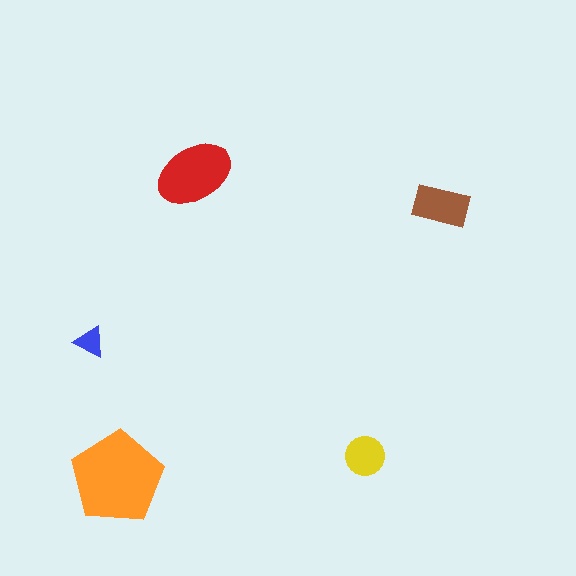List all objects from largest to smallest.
The orange pentagon, the red ellipse, the brown rectangle, the yellow circle, the blue triangle.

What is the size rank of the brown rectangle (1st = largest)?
3rd.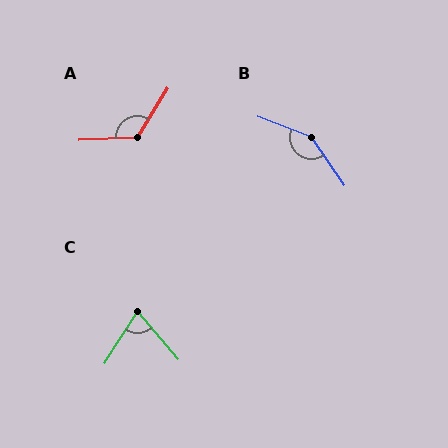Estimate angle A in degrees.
Approximately 124 degrees.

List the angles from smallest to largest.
C (73°), A (124°), B (145°).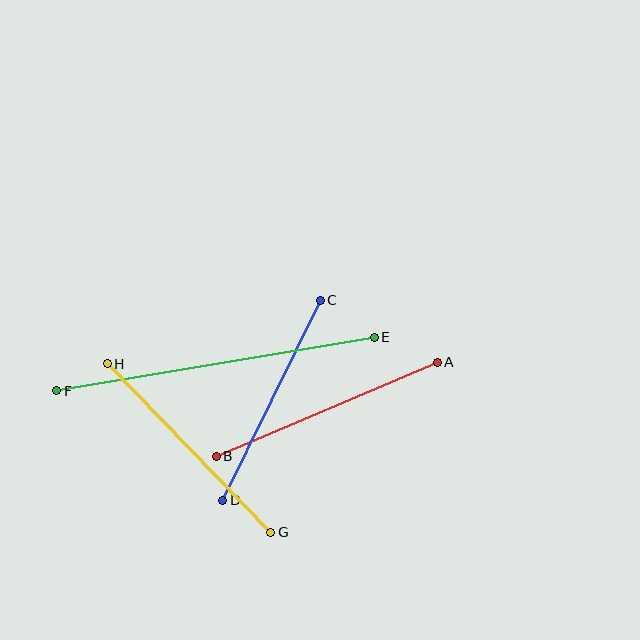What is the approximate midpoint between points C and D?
The midpoint is at approximately (272, 400) pixels.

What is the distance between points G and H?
The distance is approximately 235 pixels.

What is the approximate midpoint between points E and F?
The midpoint is at approximately (215, 364) pixels.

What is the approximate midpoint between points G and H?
The midpoint is at approximately (189, 448) pixels.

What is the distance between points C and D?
The distance is approximately 222 pixels.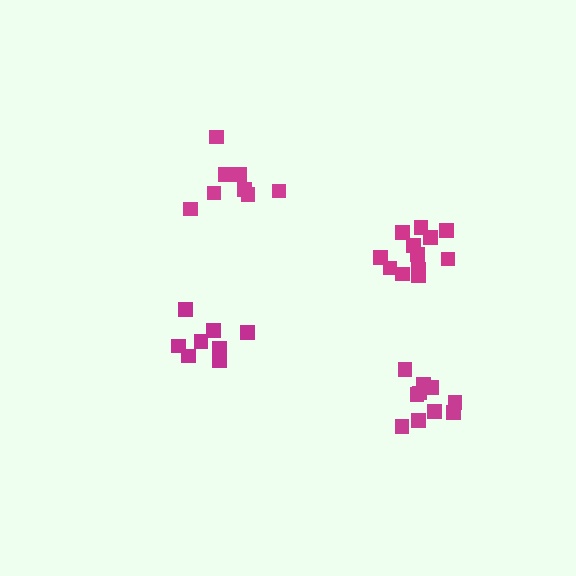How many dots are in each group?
Group 1: 8 dots, Group 2: 12 dots, Group 3: 10 dots, Group 4: 8 dots (38 total).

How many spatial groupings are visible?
There are 4 spatial groupings.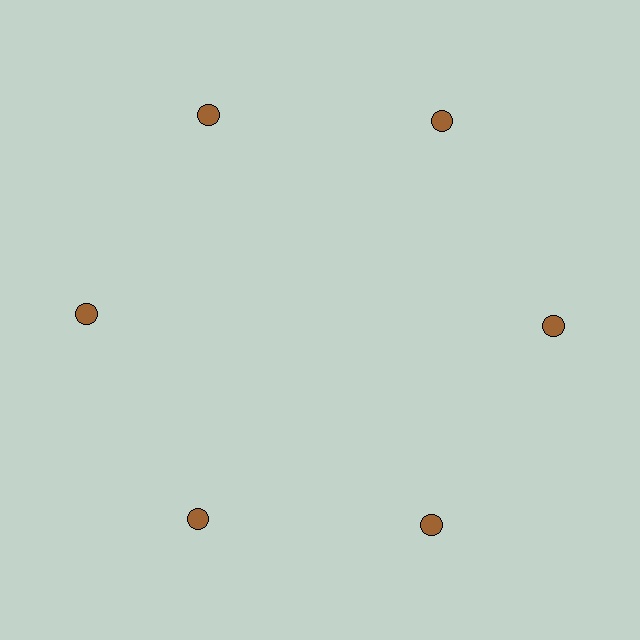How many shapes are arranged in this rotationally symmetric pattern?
There are 6 shapes, arranged in 6 groups of 1.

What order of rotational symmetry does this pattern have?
This pattern has 6-fold rotational symmetry.